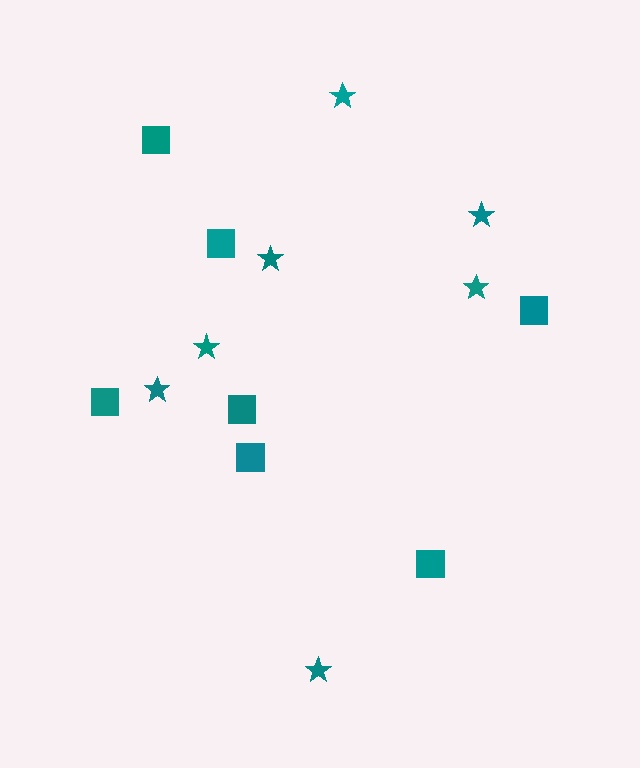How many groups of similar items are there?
There are 2 groups: one group of stars (7) and one group of squares (7).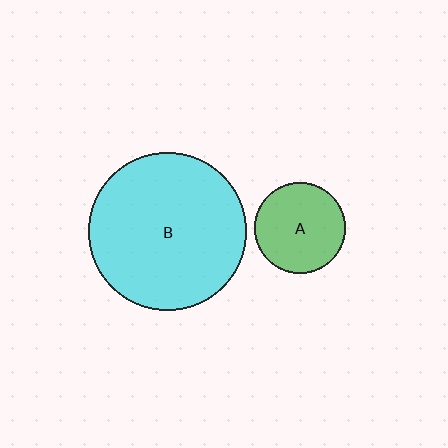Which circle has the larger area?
Circle B (cyan).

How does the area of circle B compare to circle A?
Approximately 3.1 times.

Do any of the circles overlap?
No, none of the circles overlap.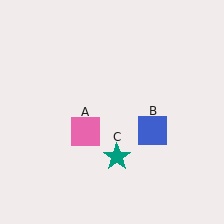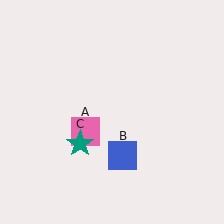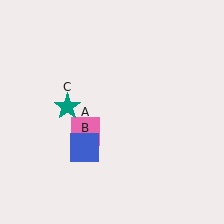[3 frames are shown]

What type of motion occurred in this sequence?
The blue square (object B), teal star (object C) rotated clockwise around the center of the scene.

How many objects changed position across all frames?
2 objects changed position: blue square (object B), teal star (object C).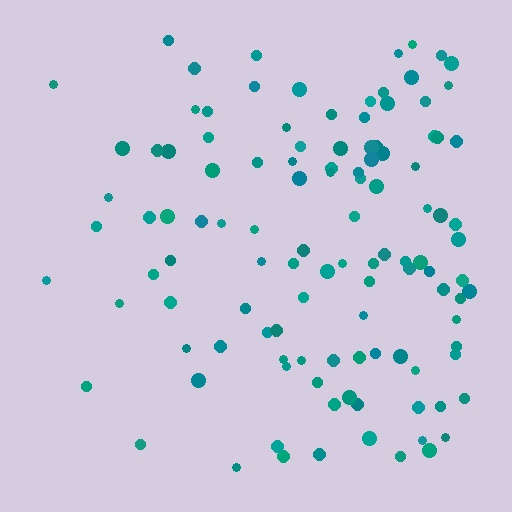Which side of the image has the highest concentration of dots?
The right.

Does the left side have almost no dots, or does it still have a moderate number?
Still a moderate number, just noticeably fewer than the right.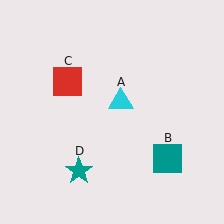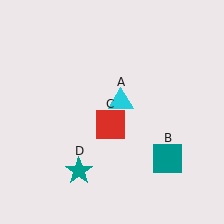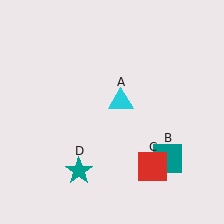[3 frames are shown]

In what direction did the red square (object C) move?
The red square (object C) moved down and to the right.